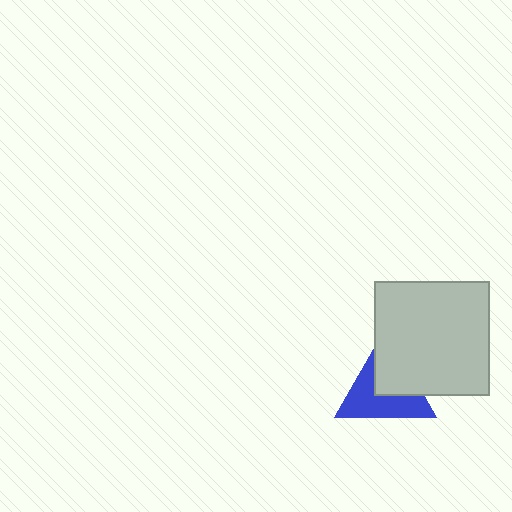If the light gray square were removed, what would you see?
You would see the complete blue triangle.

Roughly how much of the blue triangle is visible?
About half of it is visible (roughly 57%).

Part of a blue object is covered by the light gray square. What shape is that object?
It is a triangle.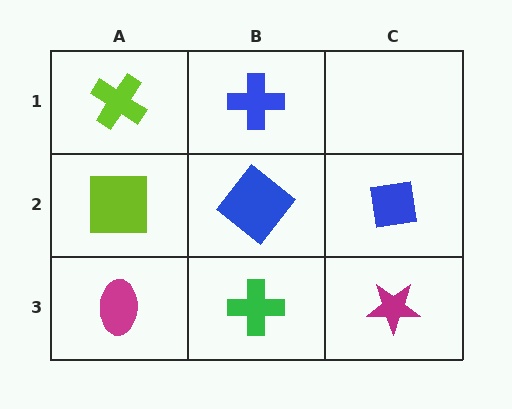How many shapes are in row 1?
2 shapes.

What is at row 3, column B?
A green cross.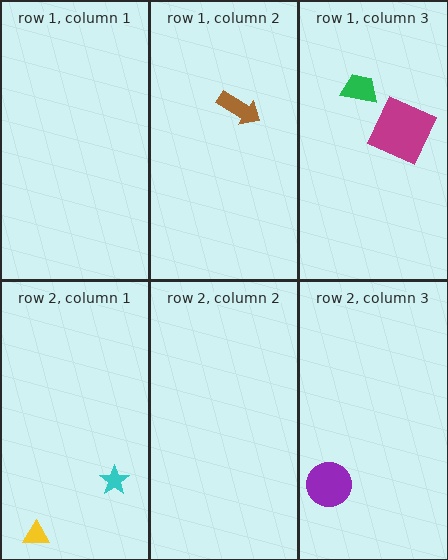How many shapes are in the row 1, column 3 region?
2.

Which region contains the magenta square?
The row 1, column 3 region.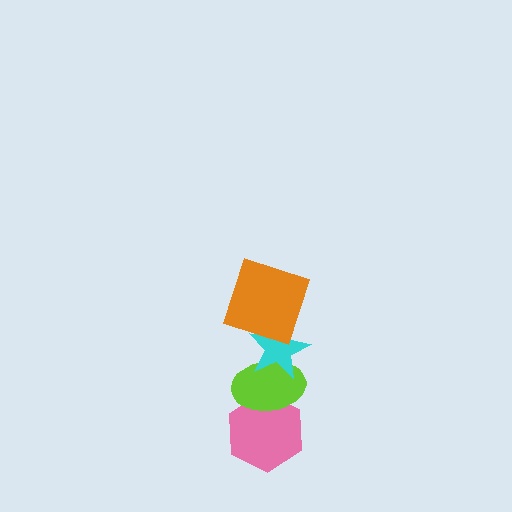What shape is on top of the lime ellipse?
The cyan star is on top of the lime ellipse.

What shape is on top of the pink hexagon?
The lime ellipse is on top of the pink hexagon.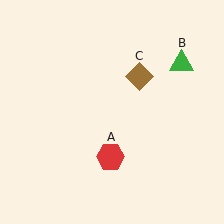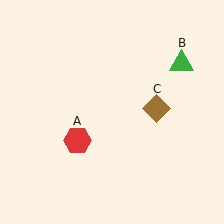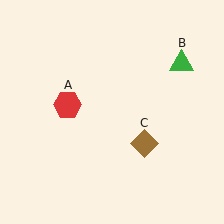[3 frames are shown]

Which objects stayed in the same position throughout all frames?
Green triangle (object B) remained stationary.